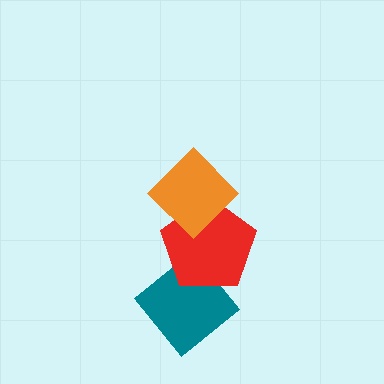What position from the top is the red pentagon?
The red pentagon is 2nd from the top.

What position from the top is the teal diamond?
The teal diamond is 3rd from the top.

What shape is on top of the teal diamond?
The red pentagon is on top of the teal diamond.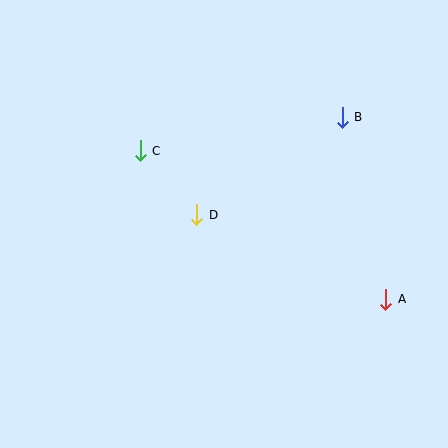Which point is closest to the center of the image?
Point D at (197, 215) is closest to the center.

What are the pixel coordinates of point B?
Point B is at (342, 117).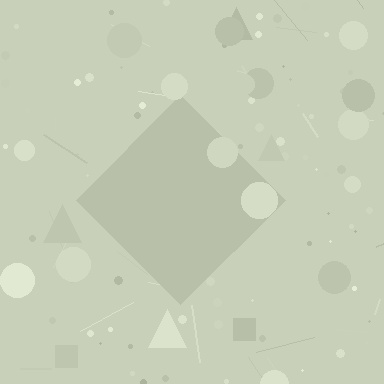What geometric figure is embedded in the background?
A diamond is embedded in the background.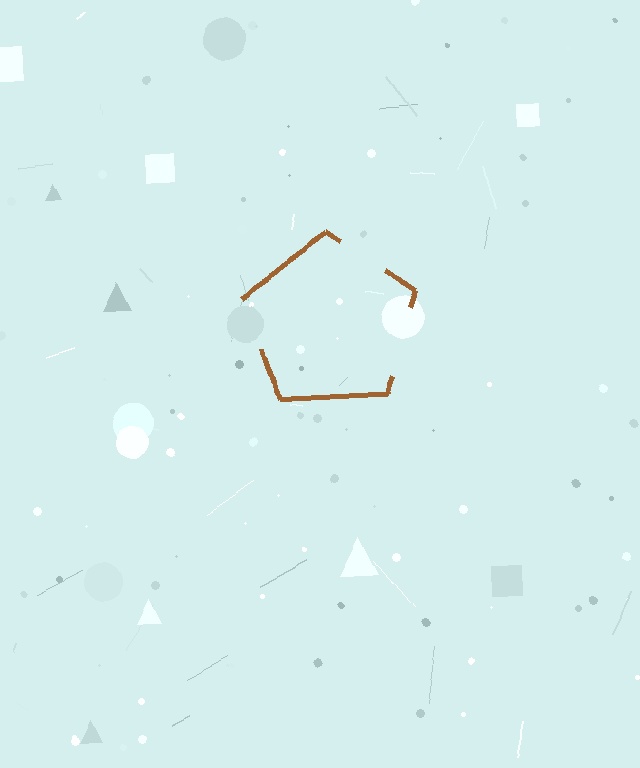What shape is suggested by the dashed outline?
The dashed outline suggests a pentagon.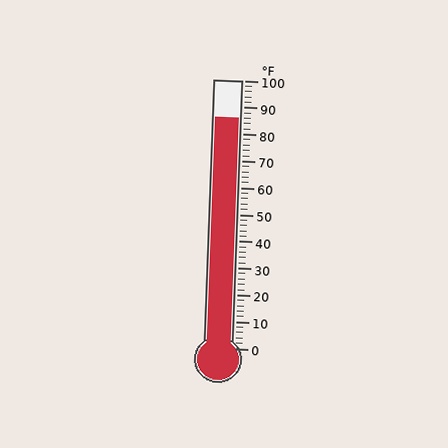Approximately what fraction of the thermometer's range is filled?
The thermometer is filled to approximately 85% of its range.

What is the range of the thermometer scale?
The thermometer scale ranges from 0°F to 100°F.